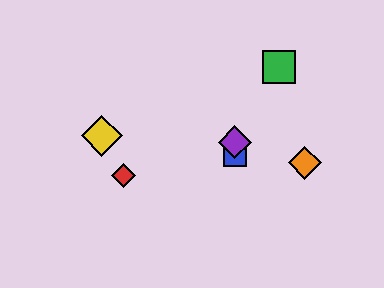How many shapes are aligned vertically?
2 shapes (the blue square, the purple diamond) are aligned vertically.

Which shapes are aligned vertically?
The blue square, the purple diamond are aligned vertically.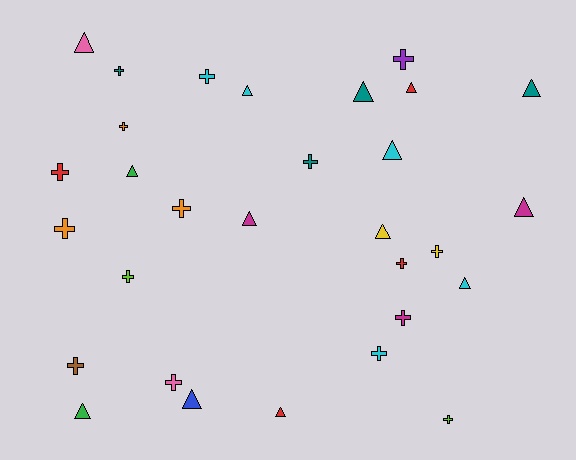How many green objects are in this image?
There are 2 green objects.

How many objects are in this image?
There are 30 objects.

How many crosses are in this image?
There are 16 crosses.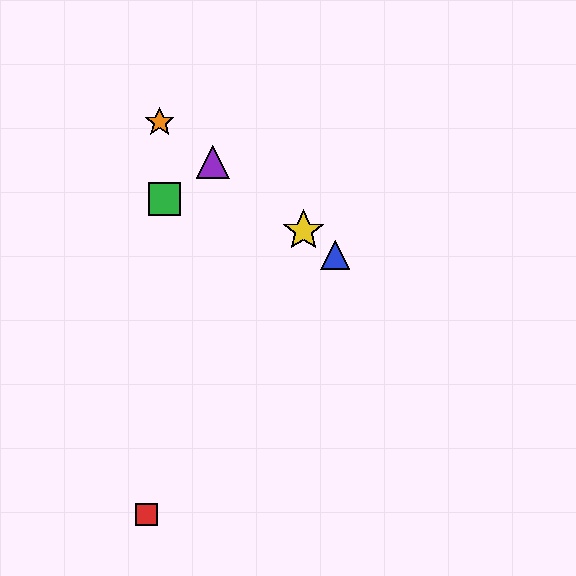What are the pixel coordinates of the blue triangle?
The blue triangle is at (335, 255).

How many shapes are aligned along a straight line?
4 shapes (the blue triangle, the yellow star, the purple triangle, the orange star) are aligned along a straight line.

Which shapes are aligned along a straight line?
The blue triangle, the yellow star, the purple triangle, the orange star are aligned along a straight line.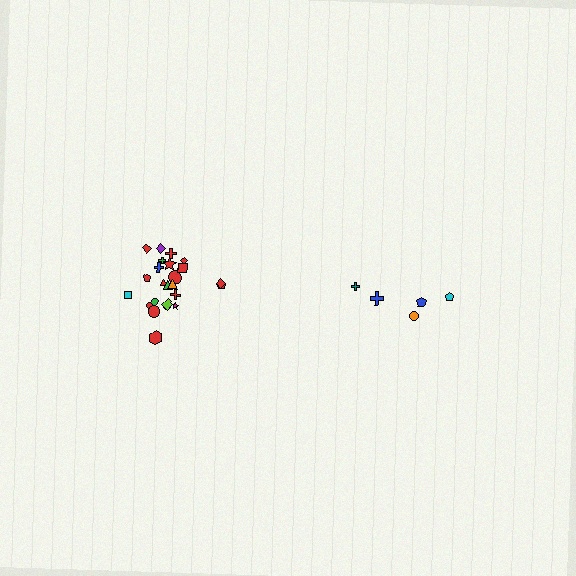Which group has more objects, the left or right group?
The left group.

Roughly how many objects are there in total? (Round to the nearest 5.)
Roughly 30 objects in total.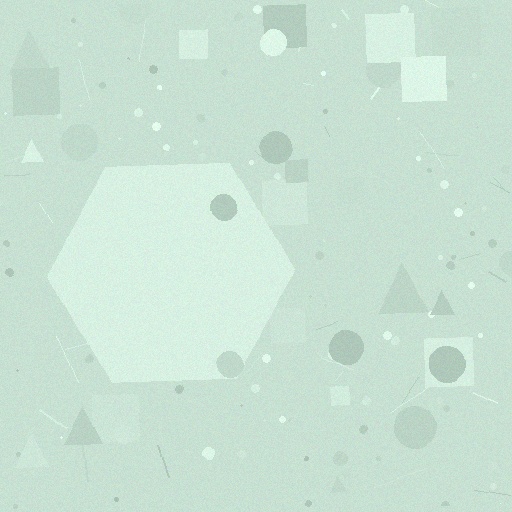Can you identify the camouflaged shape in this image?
The camouflaged shape is a hexagon.